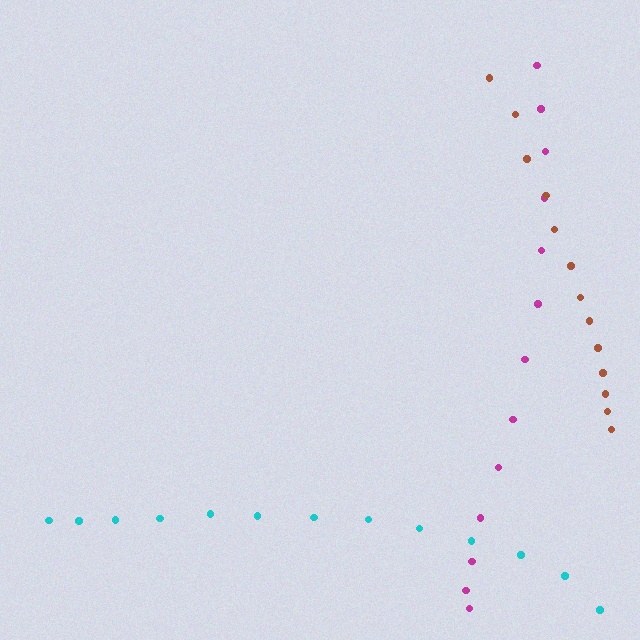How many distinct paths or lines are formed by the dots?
There are 3 distinct paths.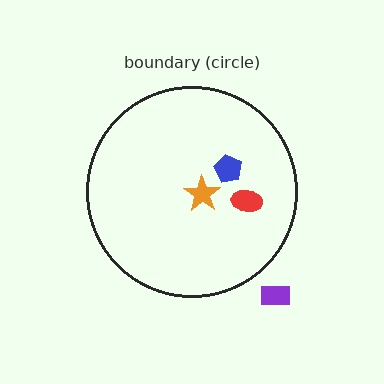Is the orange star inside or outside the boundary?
Inside.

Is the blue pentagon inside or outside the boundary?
Inside.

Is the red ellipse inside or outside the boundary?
Inside.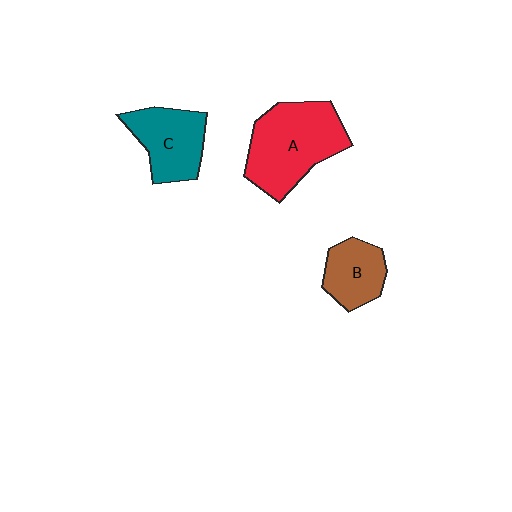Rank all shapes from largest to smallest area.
From largest to smallest: A (red), C (teal), B (brown).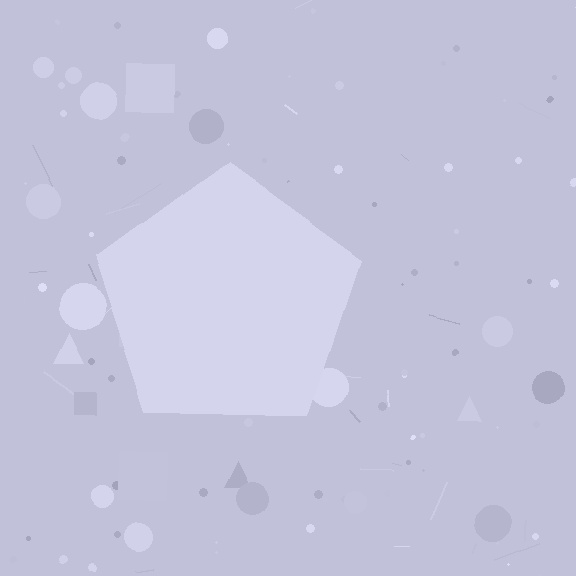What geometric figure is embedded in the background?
A pentagon is embedded in the background.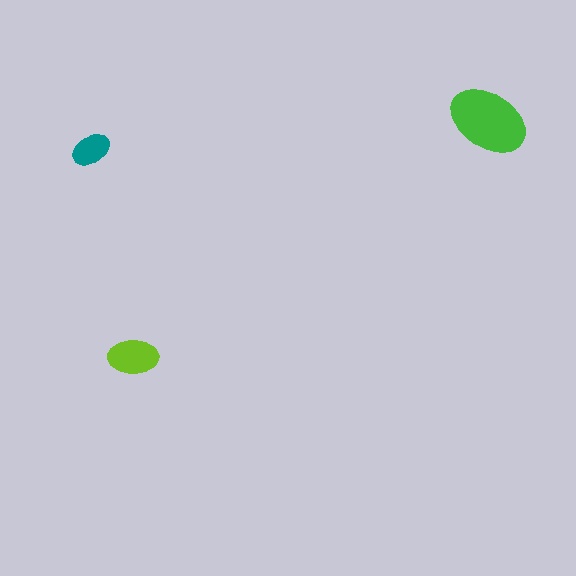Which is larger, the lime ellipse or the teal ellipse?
The lime one.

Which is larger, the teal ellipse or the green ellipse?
The green one.